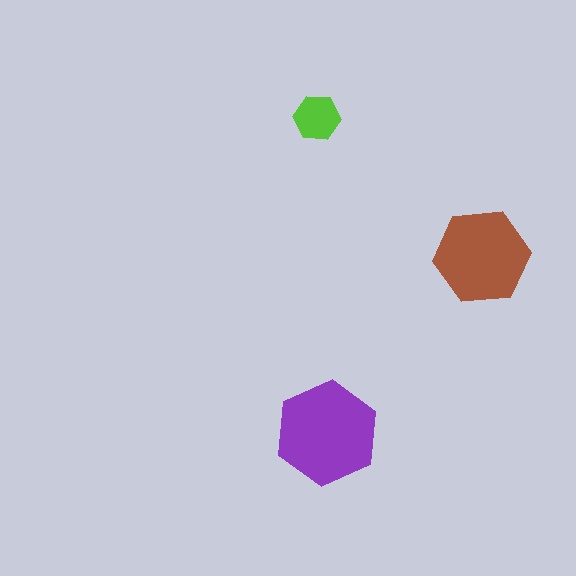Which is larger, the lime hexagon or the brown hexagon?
The brown one.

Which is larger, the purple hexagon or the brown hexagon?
The purple one.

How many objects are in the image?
There are 3 objects in the image.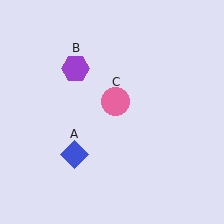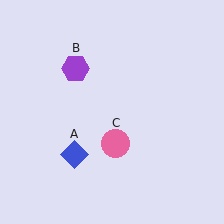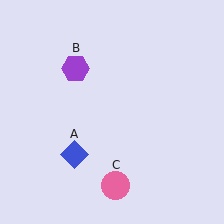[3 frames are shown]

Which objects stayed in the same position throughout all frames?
Blue diamond (object A) and purple hexagon (object B) remained stationary.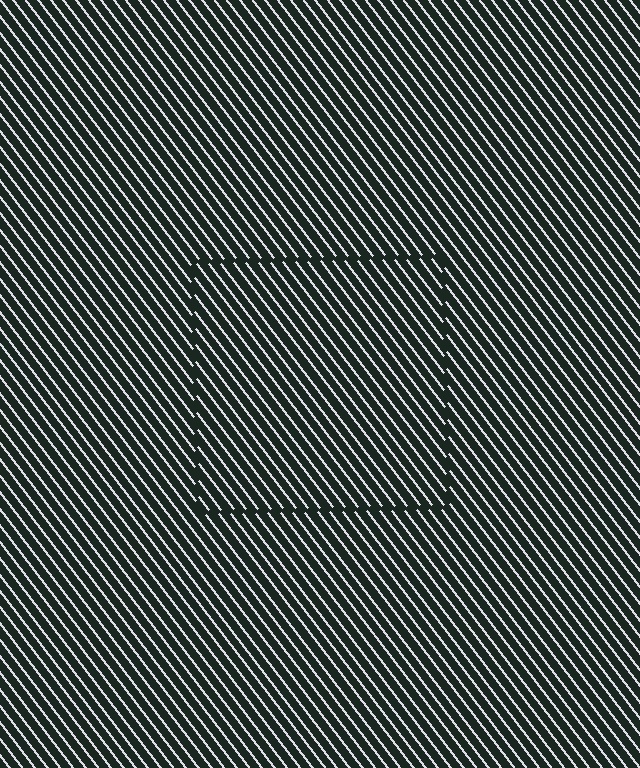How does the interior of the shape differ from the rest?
The interior of the shape contains the same grating, shifted by half a period — the contour is defined by the phase discontinuity where line-ends from the inner and outer gratings abut.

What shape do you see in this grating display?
An illusory square. The interior of the shape contains the same grating, shifted by half a period — the contour is defined by the phase discontinuity where line-ends from the inner and outer gratings abut.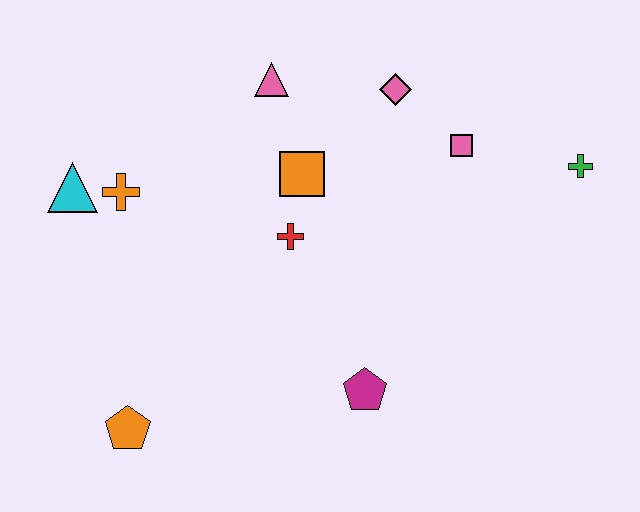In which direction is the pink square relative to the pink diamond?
The pink square is to the right of the pink diamond.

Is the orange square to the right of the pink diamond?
No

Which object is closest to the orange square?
The red cross is closest to the orange square.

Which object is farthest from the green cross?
The orange pentagon is farthest from the green cross.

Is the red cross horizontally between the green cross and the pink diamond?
No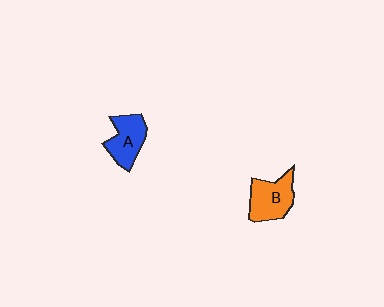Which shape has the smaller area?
Shape A (blue).